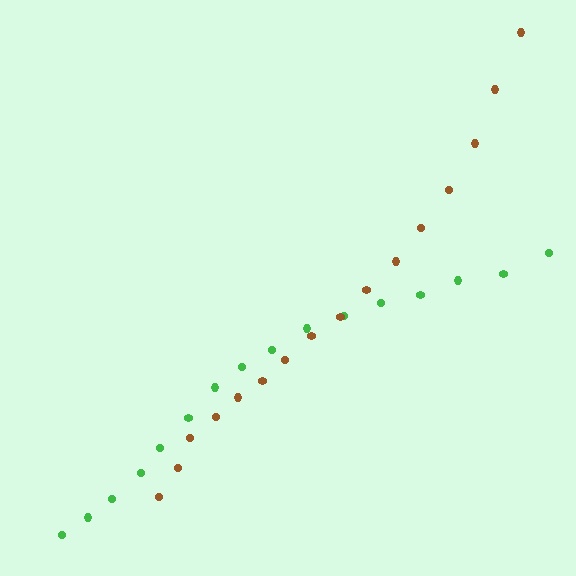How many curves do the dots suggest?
There are 2 distinct paths.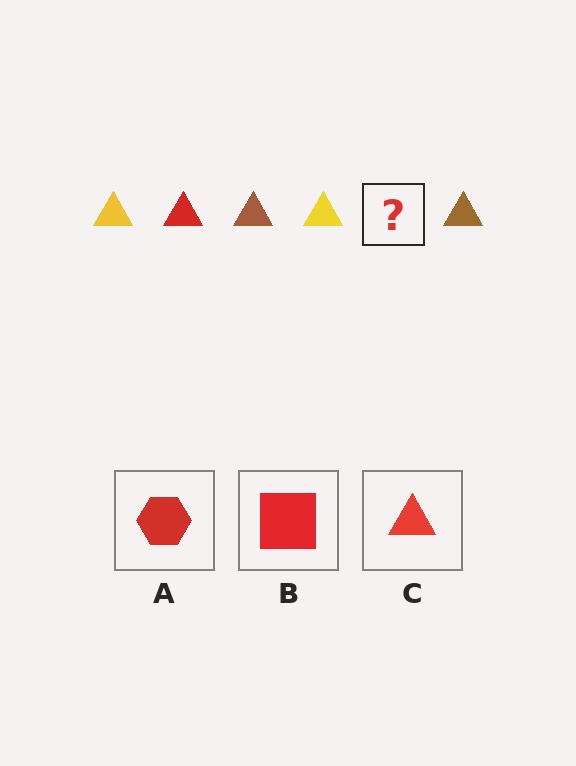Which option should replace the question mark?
Option C.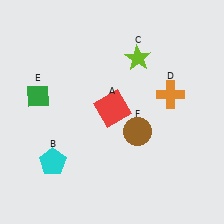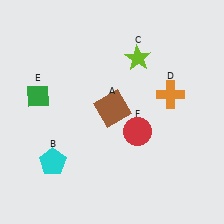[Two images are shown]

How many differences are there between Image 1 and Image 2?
There are 2 differences between the two images.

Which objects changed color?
A changed from red to brown. F changed from brown to red.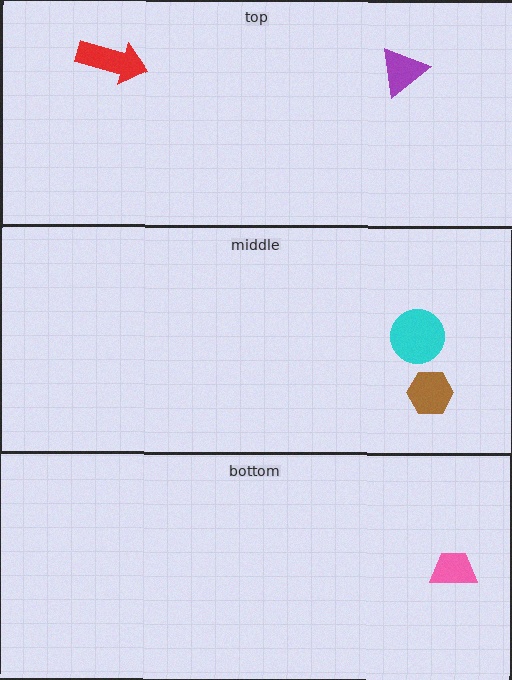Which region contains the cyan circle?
The middle region.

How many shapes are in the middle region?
2.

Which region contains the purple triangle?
The top region.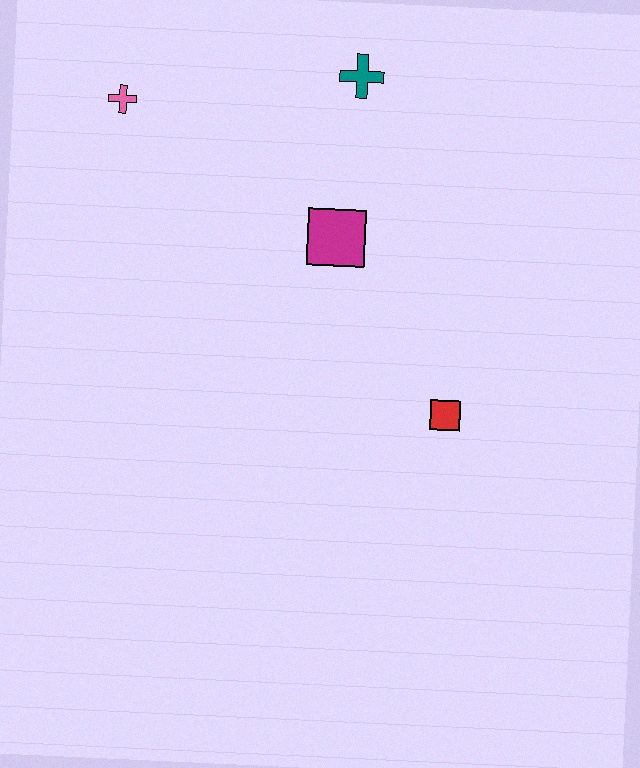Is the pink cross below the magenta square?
No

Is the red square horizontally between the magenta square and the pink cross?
No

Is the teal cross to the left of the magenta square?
No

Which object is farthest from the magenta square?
The pink cross is farthest from the magenta square.